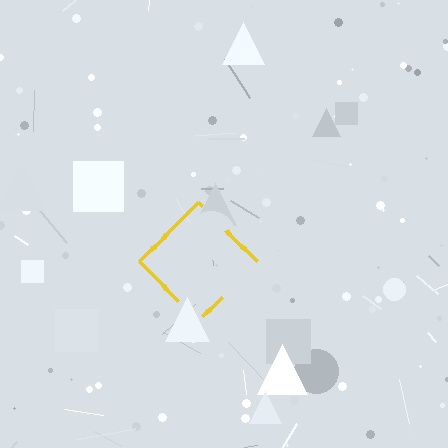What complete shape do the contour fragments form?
The contour fragments form a diamond.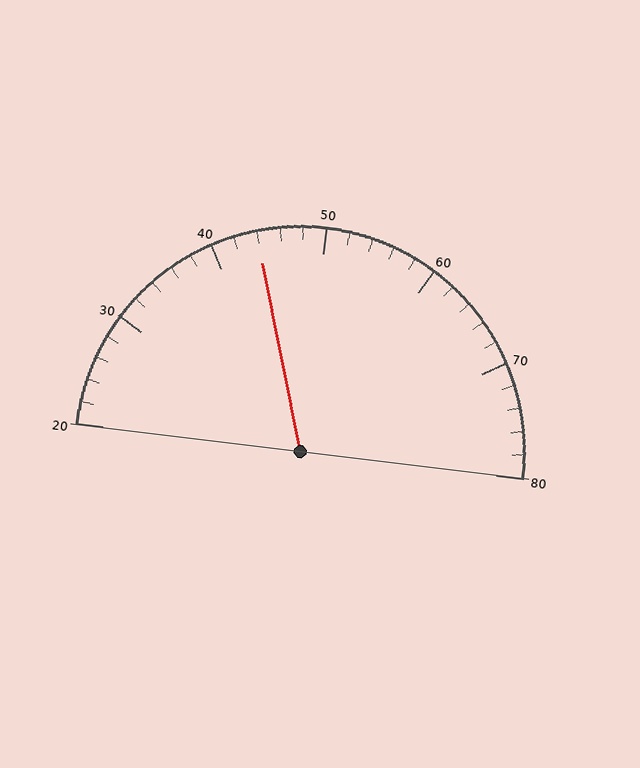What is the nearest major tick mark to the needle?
The nearest major tick mark is 40.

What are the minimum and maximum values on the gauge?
The gauge ranges from 20 to 80.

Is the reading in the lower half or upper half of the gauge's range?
The reading is in the lower half of the range (20 to 80).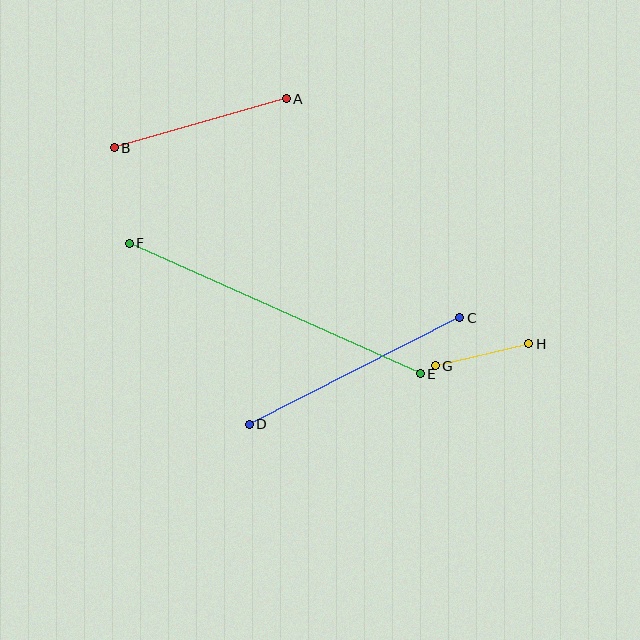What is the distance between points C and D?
The distance is approximately 236 pixels.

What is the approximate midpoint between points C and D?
The midpoint is at approximately (355, 371) pixels.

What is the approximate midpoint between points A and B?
The midpoint is at approximately (200, 123) pixels.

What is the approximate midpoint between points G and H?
The midpoint is at approximately (482, 355) pixels.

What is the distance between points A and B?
The distance is approximately 179 pixels.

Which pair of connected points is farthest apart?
Points E and F are farthest apart.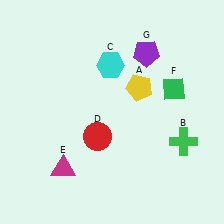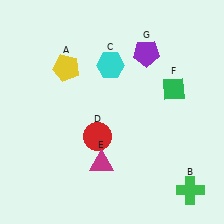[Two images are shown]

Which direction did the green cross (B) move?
The green cross (B) moved down.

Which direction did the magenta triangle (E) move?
The magenta triangle (E) moved right.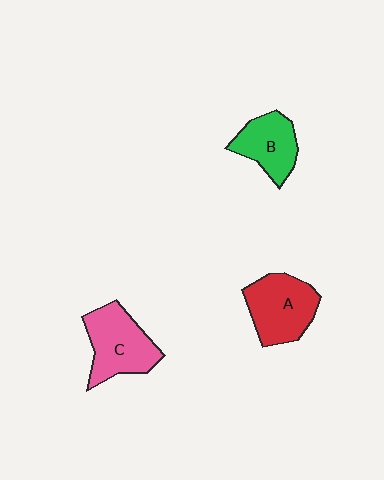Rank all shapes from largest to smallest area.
From largest to smallest: C (pink), A (red), B (green).